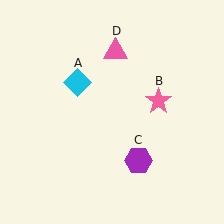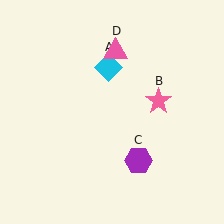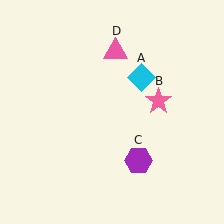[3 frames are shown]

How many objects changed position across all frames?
1 object changed position: cyan diamond (object A).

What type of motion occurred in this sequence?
The cyan diamond (object A) rotated clockwise around the center of the scene.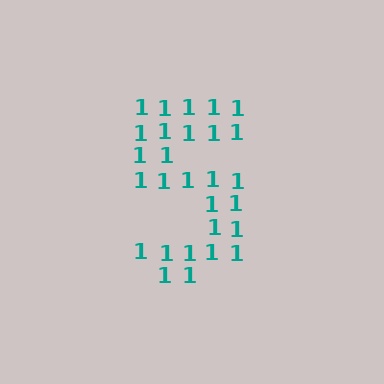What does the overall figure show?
The overall figure shows the digit 5.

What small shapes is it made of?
It is made of small digit 1's.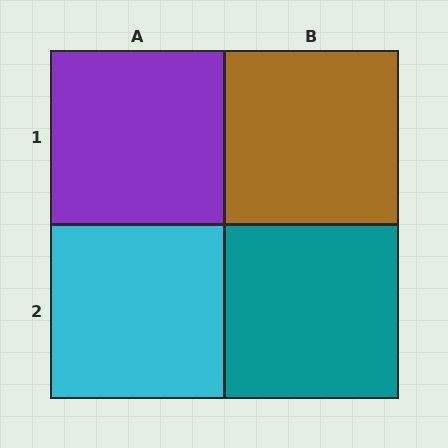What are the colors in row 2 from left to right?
Cyan, teal.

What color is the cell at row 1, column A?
Purple.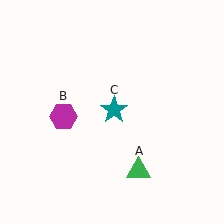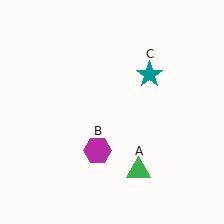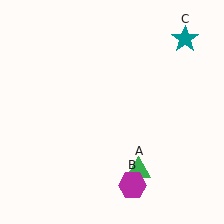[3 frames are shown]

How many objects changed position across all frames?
2 objects changed position: magenta hexagon (object B), teal star (object C).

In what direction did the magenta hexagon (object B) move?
The magenta hexagon (object B) moved down and to the right.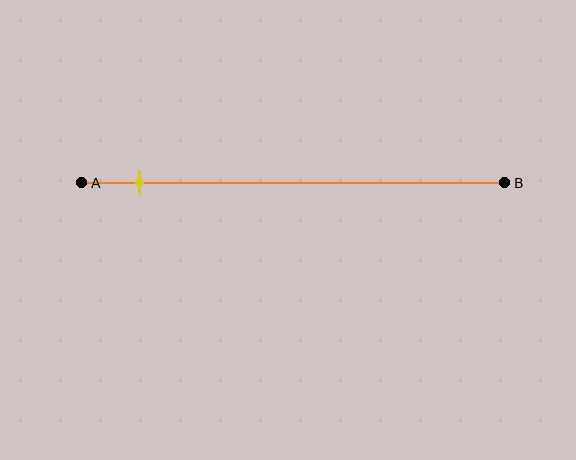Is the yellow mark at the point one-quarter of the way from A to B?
No, the mark is at about 15% from A, not at the 25% one-quarter point.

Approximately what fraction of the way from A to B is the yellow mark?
The yellow mark is approximately 15% of the way from A to B.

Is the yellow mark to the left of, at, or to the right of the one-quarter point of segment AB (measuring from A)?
The yellow mark is to the left of the one-quarter point of segment AB.